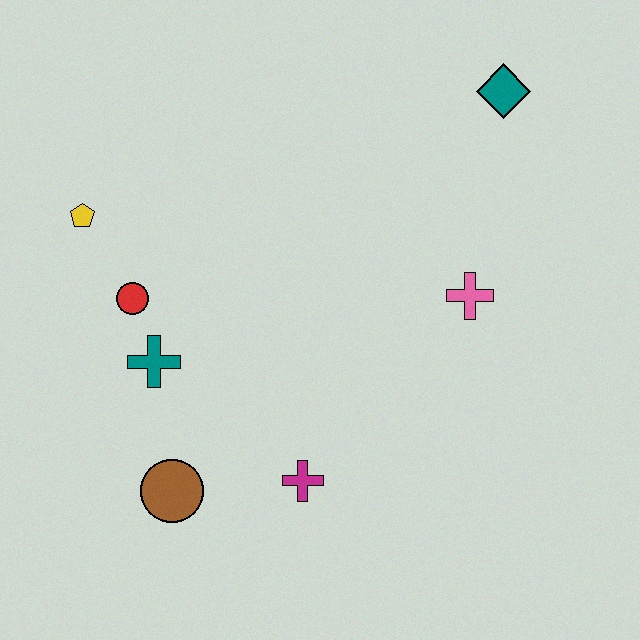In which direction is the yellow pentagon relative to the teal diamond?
The yellow pentagon is to the left of the teal diamond.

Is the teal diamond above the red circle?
Yes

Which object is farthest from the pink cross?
The yellow pentagon is farthest from the pink cross.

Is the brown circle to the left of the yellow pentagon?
No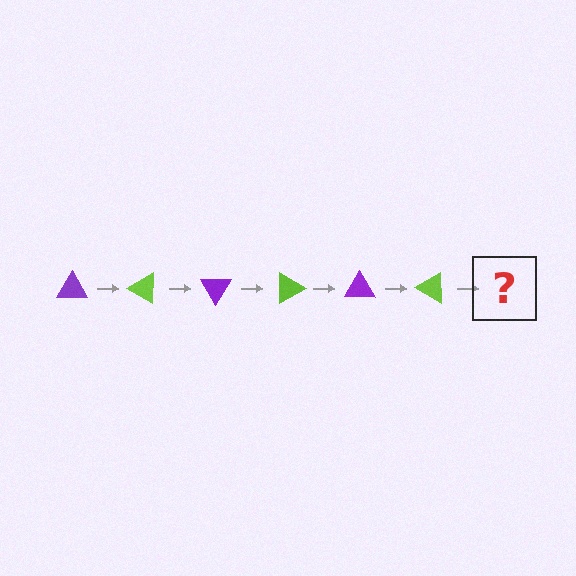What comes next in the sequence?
The next element should be a purple triangle, rotated 180 degrees from the start.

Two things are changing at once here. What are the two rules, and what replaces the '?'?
The two rules are that it rotates 30 degrees each step and the color cycles through purple and lime. The '?' should be a purple triangle, rotated 180 degrees from the start.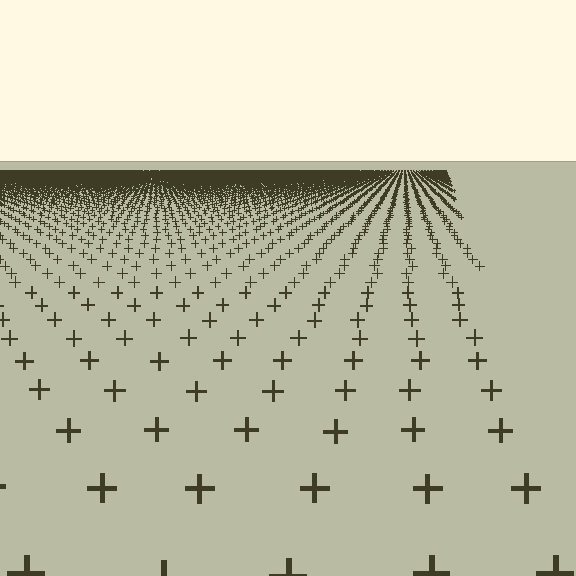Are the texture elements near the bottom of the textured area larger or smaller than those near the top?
Larger. Near the bottom, elements are closer to the viewer and appear at a bigger on-screen size.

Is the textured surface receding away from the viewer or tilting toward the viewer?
The surface is receding away from the viewer. Texture elements get smaller and denser toward the top.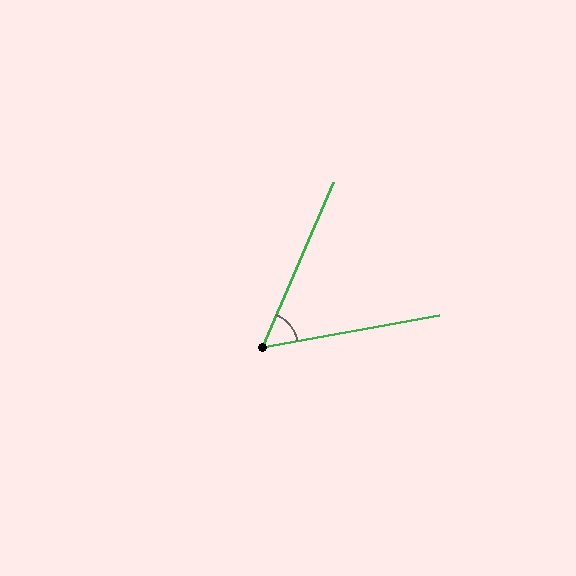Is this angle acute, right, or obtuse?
It is acute.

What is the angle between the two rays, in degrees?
Approximately 56 degrees.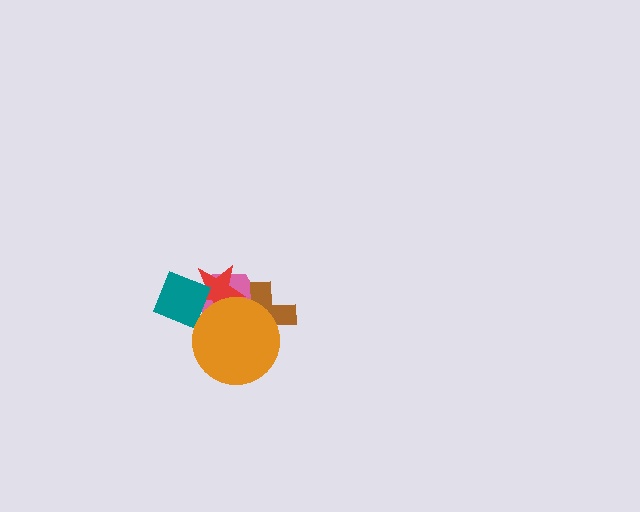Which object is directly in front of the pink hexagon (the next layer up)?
The red star is directly in front of the pink hexagon.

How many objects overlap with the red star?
4 objects overlap with the red star.